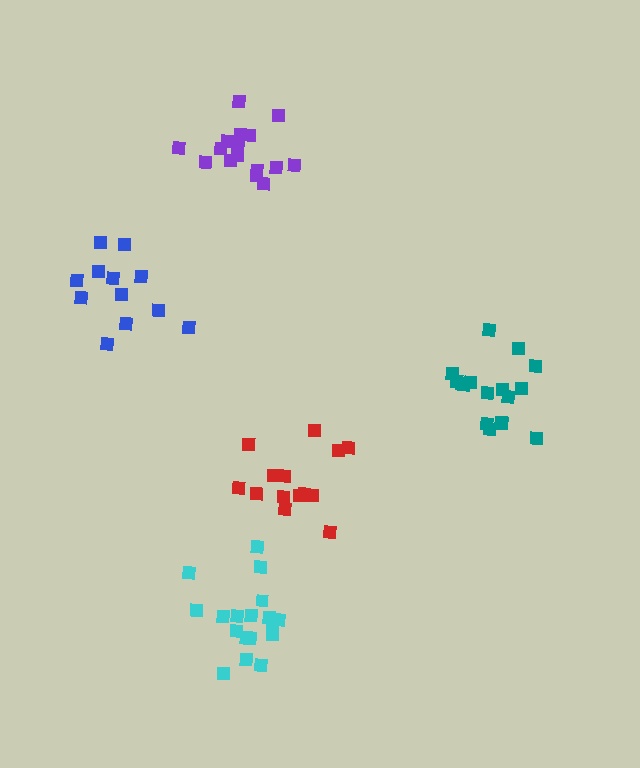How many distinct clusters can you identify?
There are 5 distinct clusters.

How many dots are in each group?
Group 1: 17 dots, Group 2: 16 dots, Group 3: 18 dots, Group 4: 14 dots, Group 5: 12 dots (77 total).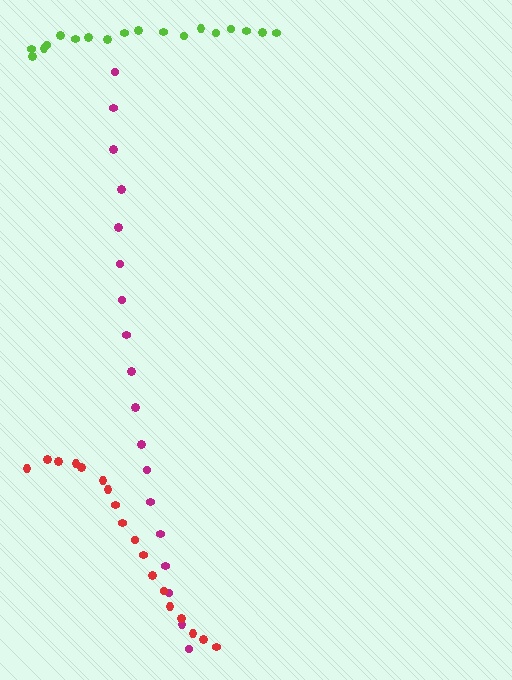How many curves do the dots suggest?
There are 3 distinct paths.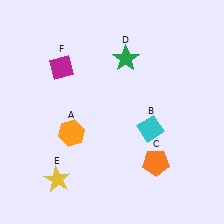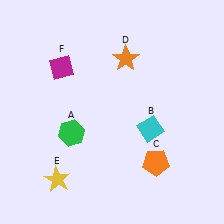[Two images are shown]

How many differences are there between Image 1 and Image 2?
There are 2 differences between the two images.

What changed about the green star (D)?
In Image 1, D is green. In Image 2, it changed to orange.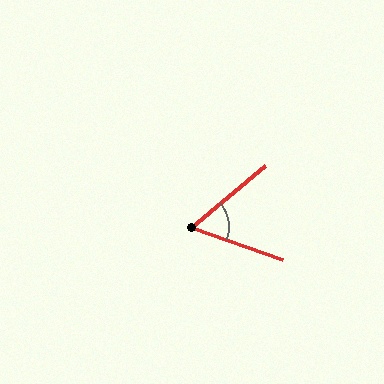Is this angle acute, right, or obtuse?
It is acute.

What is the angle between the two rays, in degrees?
Approximately 59 degrees.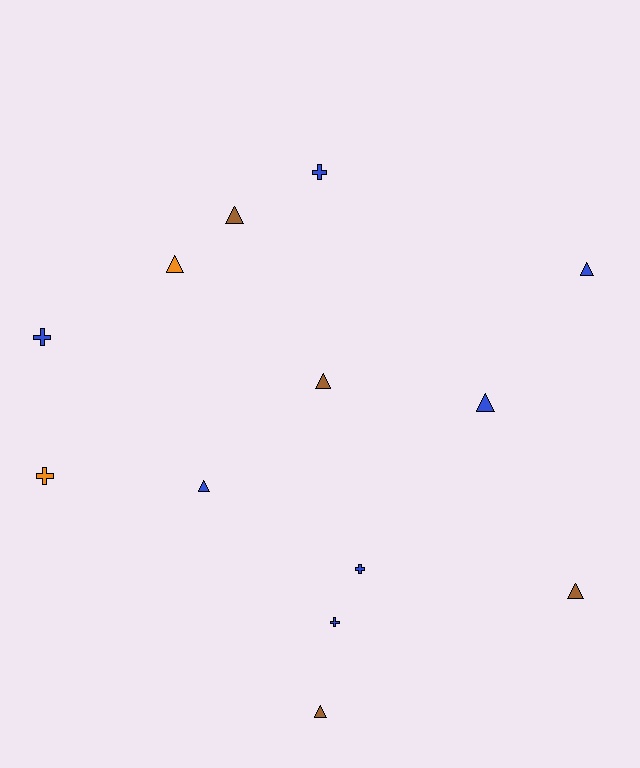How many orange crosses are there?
There is 1 orange cross.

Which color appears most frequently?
Blue, with 7 objects.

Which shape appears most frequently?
Triangle, with 8 objects.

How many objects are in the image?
There are 13 objects.